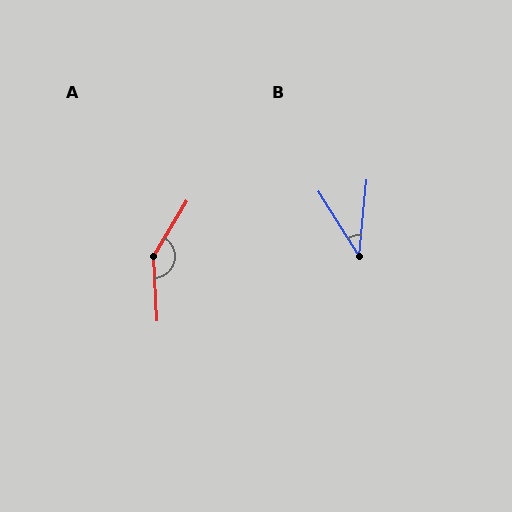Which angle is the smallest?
B, at approximately 38 degrees.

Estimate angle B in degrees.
Approximately 38 degrees.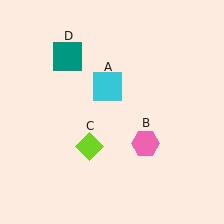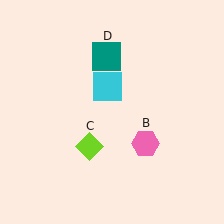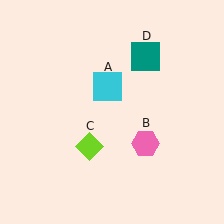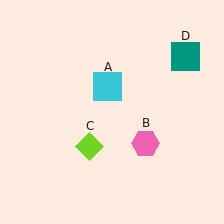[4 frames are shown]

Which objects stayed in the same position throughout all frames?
Cyan square (object A) and pink hexagon (object B) and lime diamond (object C) remained stationary.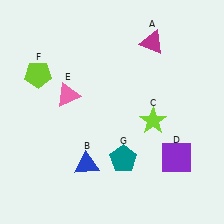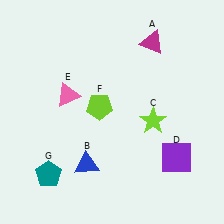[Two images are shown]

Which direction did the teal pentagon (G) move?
The teal pentagon (G) moved left.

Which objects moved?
The objects that moved are: the lime pentagon (F), the teal pentagon (G).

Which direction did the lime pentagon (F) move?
The lime pentagon (F) moved right.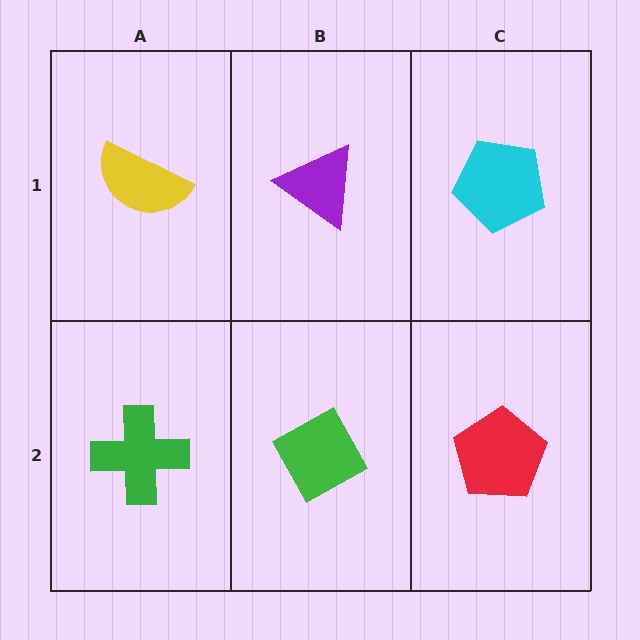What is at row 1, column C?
A cyan pentagon.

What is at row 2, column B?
A green diamond.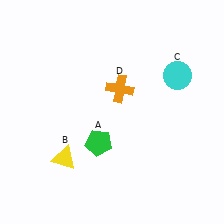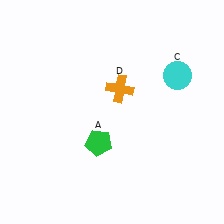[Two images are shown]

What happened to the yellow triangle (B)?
The yellow triangle (B) was removed in Image 2. It was in the bottom-left area of Image 1.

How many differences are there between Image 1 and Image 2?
There is 1 difference between the two images.